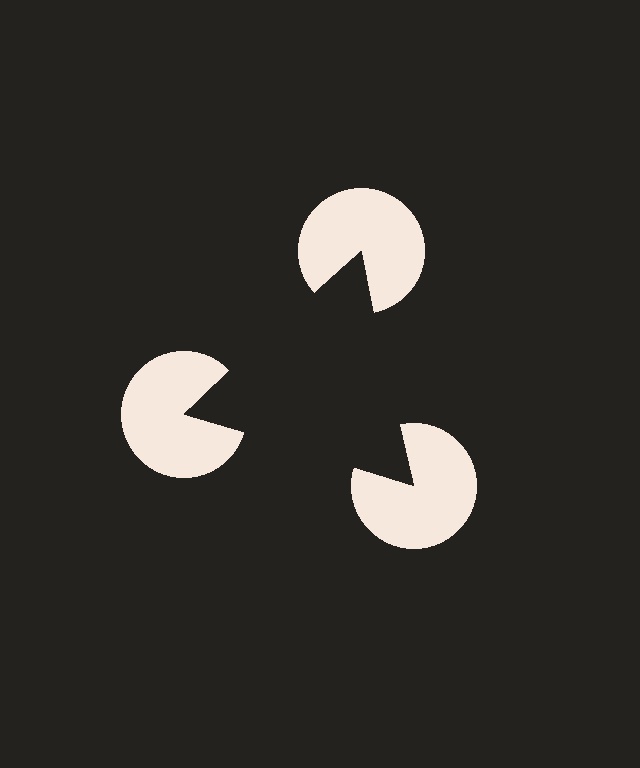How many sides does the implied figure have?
3 sides.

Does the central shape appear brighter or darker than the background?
It typically appears slightly darker than the background, even though no actual brightness change is drawn.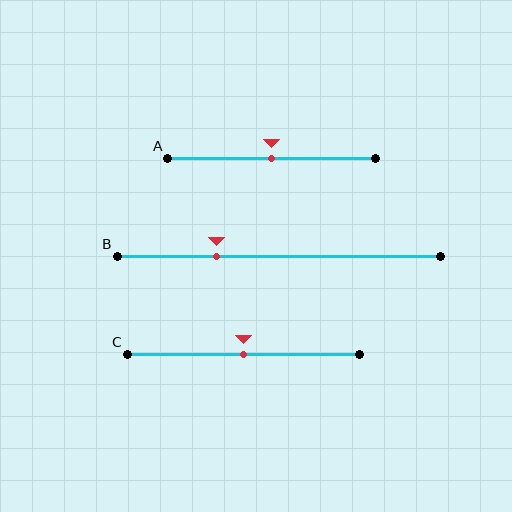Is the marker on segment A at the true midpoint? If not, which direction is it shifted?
Yes, the marker on segment A is at the true midpoint.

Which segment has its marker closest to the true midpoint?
Segment A has its marker closest to the true midpoint.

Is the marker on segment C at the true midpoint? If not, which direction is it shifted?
Yes, the marker on segment C is at the true midpoint.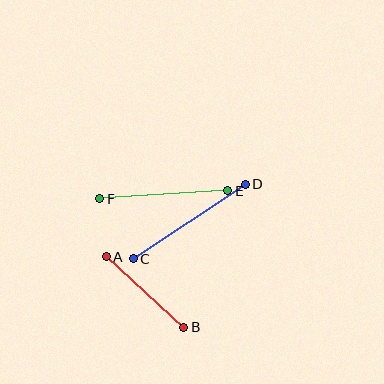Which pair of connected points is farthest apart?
Points C and D are farthest apart.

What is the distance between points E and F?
The distance is approximately 128 pixels.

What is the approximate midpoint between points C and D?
The midpoint is at approximately (189, 221) pixels.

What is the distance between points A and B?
The distance is approximately 105 pixels.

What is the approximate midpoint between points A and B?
The midpoint is at approximately (145, 292) pixels.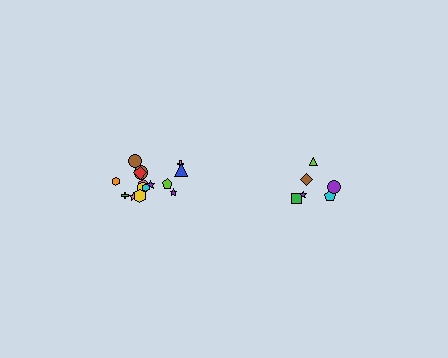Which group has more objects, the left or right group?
The left group.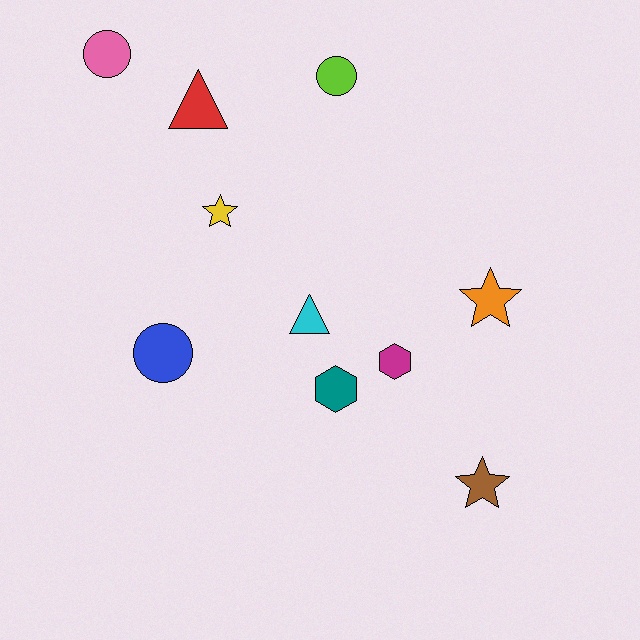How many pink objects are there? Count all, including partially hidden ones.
There is 1 pink object.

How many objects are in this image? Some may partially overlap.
There are 10 objects.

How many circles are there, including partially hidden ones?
There are 3 circles.